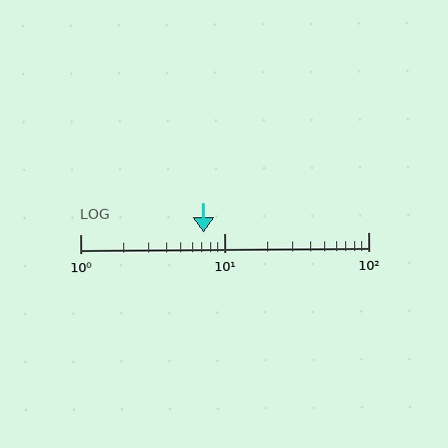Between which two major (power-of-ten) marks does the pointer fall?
The pointer is between 1 and 10.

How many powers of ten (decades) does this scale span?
The scale spans 2 decades, from 1 to 100.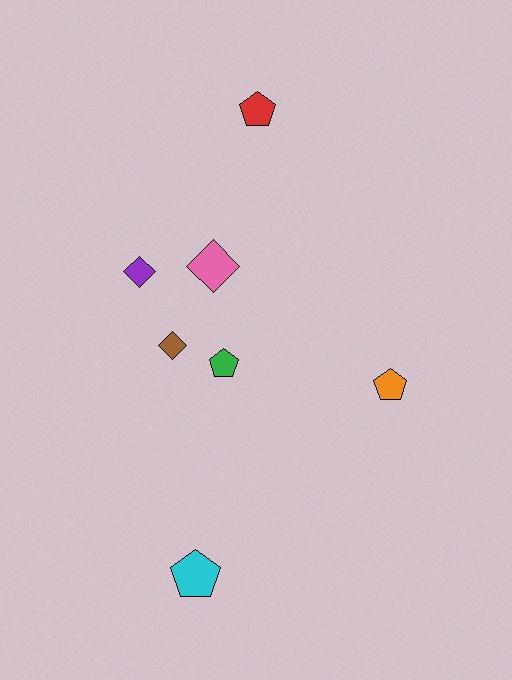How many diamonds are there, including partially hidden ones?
There are 3 diamonds.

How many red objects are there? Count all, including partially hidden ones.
There is 1 red object.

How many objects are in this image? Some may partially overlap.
There are 7 objects.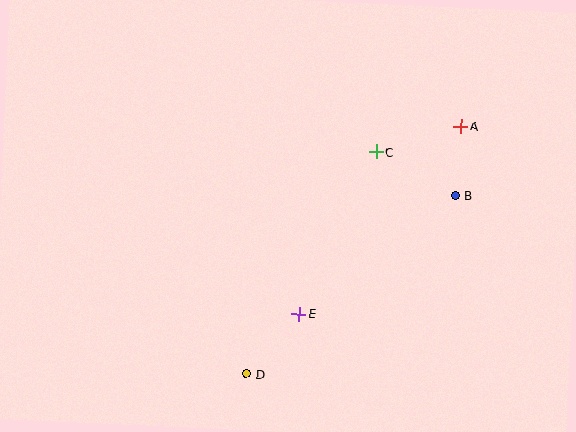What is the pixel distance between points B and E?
The distance between B and E is 196 pixels.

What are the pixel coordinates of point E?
Point E is at (299, 314).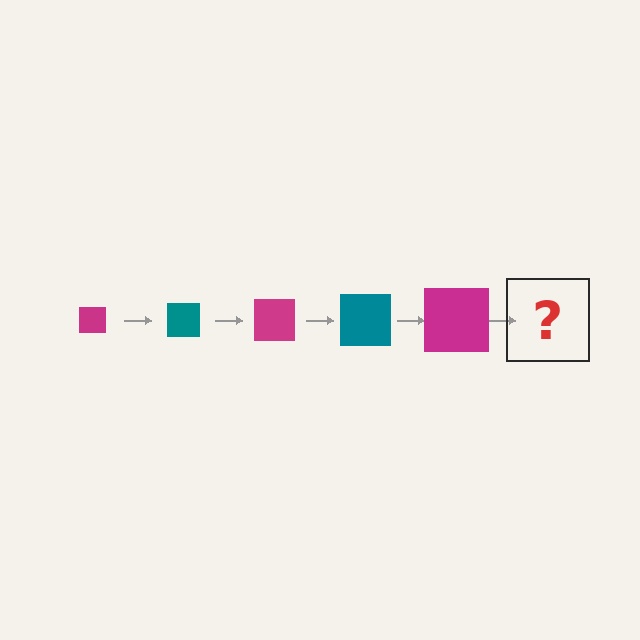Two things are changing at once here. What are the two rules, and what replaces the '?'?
The two rules are that the square grows larger each step and the color cycles through magenta and teal. The '?' should be a teal square, larger than the previous one.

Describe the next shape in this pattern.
It should be a teal square, larger than the previous one.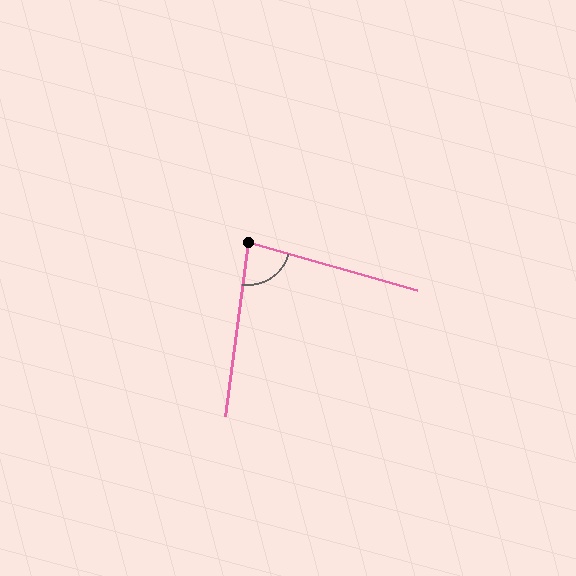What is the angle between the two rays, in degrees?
Approximately 82 degrees.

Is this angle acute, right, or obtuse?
It is acute.